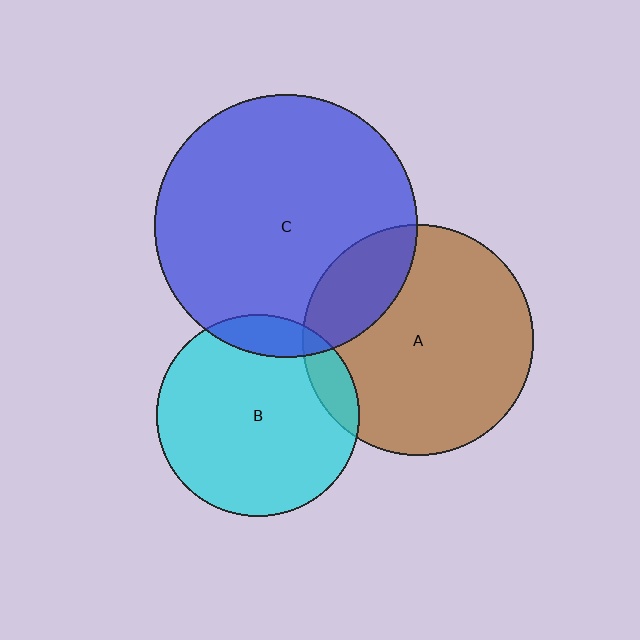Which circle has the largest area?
Circle C (blue).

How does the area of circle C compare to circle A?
Approximately 1.3 times.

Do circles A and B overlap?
Yes.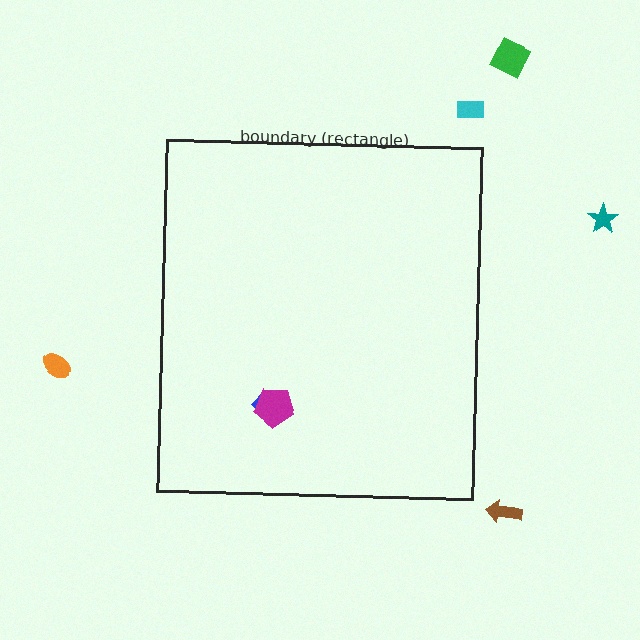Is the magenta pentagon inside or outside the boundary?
Inside.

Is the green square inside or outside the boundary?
Outside.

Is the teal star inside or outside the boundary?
Outside.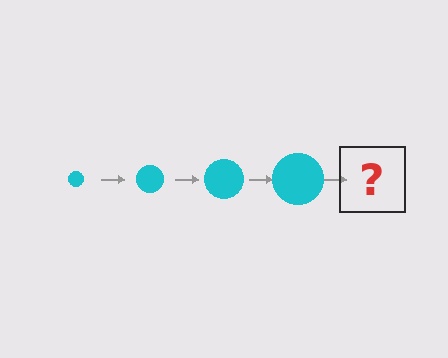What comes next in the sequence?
The next element should be a cyan circle, larger than the previous one.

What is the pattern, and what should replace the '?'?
The pattern is that the circle gets progressively larger each step. The '?' should be a cyan circle, larger than the previous one.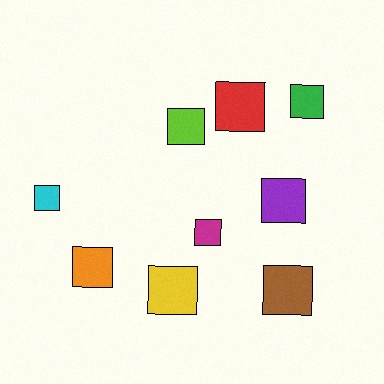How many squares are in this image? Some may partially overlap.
There are 9 squares.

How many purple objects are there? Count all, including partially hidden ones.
There is 1 purple object.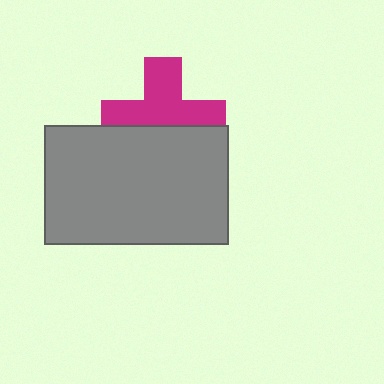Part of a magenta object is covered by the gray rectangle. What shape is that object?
It is a cross.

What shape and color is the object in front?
The object in front is a gray rectangle.